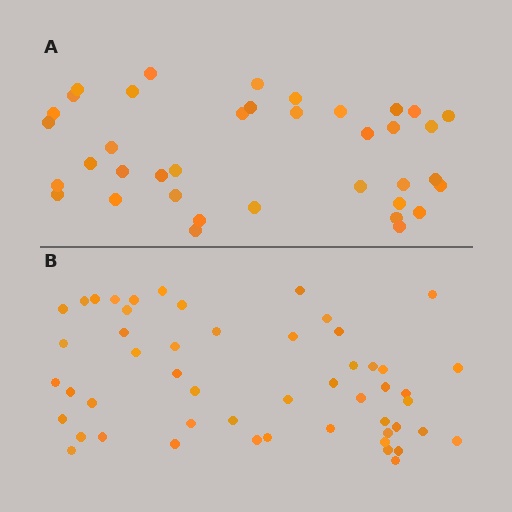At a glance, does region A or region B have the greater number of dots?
Region B (the bottom region) has more dots.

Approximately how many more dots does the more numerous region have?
Region B has approximately 15 more dots than region A.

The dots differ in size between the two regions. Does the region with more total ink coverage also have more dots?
No. Region A has more total ink coverage because its dots are larger, but region B actually contains more individual dots. Total area can be misleading — the number of items is what matters here.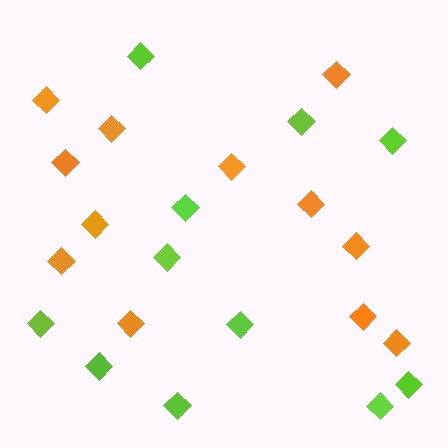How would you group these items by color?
There are 2 groups: one group of orange diamonds (12) and one group of lime diamonds (11).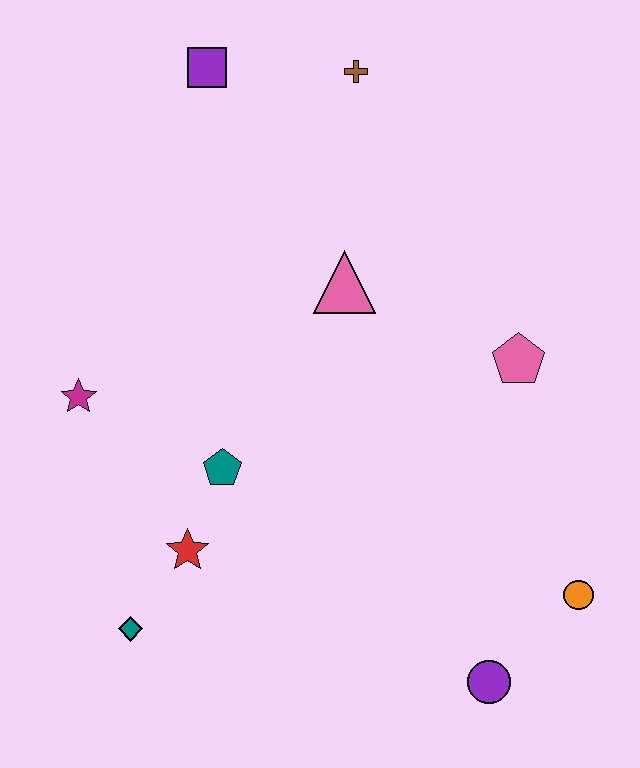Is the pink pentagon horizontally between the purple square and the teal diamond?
No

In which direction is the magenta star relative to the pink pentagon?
The magenta star is to the left of the pink pentagon.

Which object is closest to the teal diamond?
The red star is closest to the teal diamond.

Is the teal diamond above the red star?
No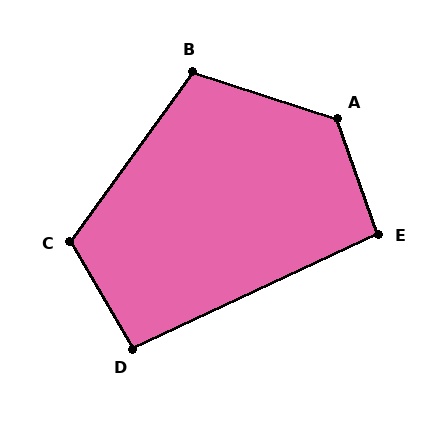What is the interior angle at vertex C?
Approximately 114 degrees (obtuse).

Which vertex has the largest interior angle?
A, at approximately 127 degrees.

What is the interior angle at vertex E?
Approximately 96 degrees (obtuse).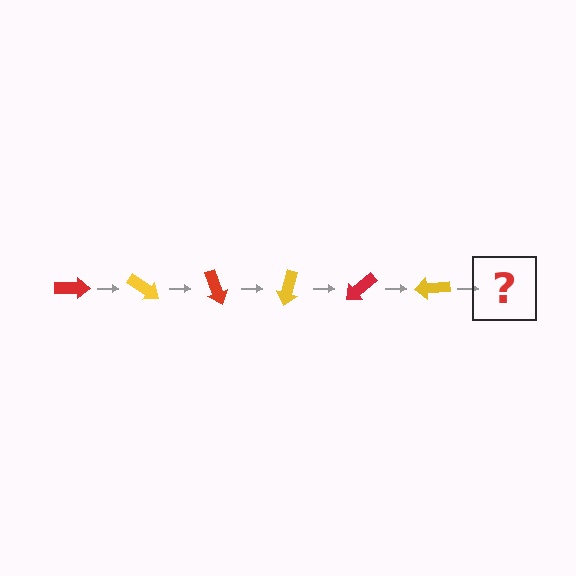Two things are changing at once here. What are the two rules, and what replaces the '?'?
The two rules are that it rotates 35 degrees each step and the color cycles through red and yellow. The '?' should be a red arrow, rotated 210 degrees from the start.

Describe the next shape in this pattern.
It should be a red arrow, rotated 210 degrees from the start.